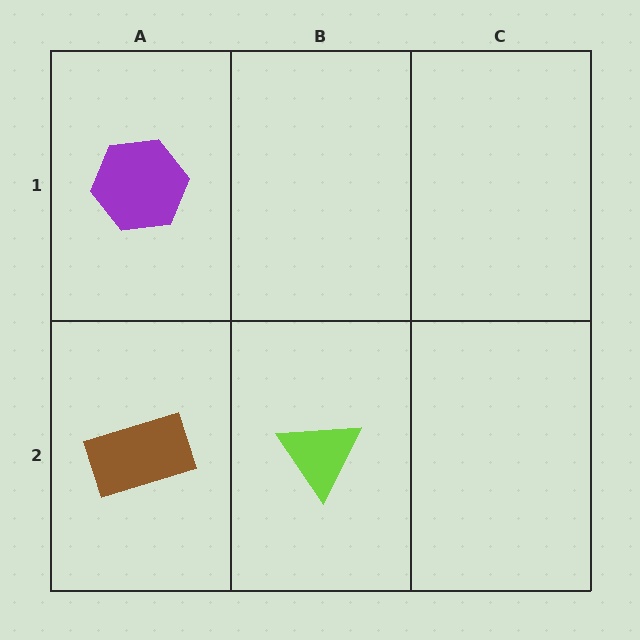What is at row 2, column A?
A brown rectangle.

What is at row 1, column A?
A purple hexagon.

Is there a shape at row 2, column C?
No, that cell is empty.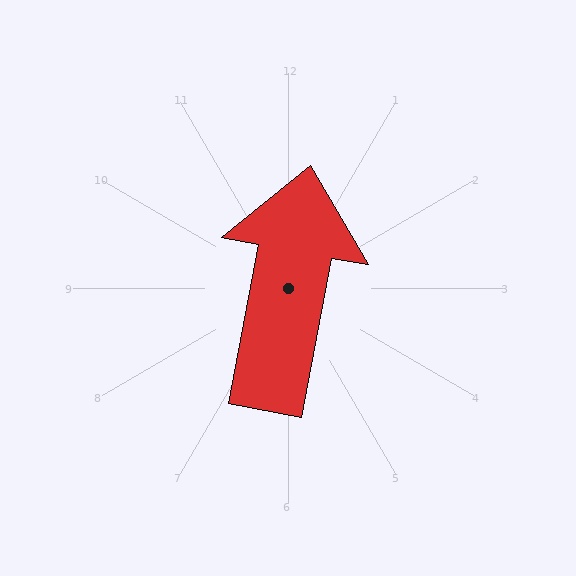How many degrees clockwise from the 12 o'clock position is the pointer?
Approximately 11 degrees.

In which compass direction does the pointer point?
North.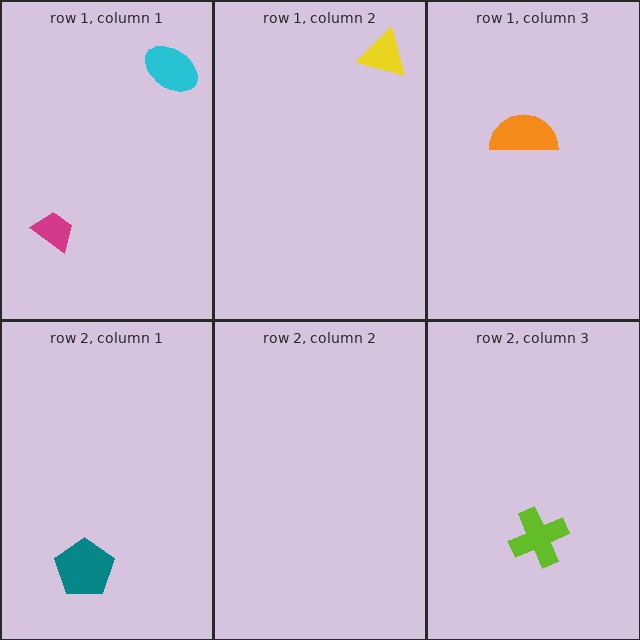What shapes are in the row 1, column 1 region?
The cyan ellipse, the magenta trapezoid.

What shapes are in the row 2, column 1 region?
The teal pentagon.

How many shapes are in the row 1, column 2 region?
1.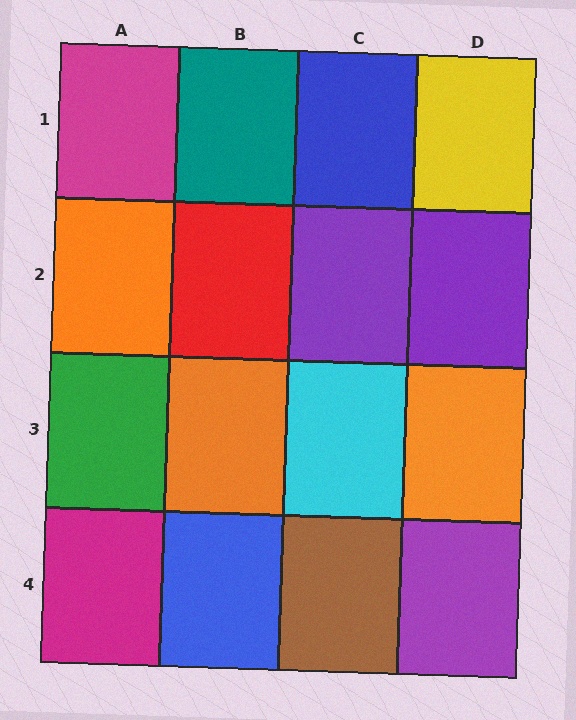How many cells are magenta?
2 cells are magenta.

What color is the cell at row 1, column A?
Magenta.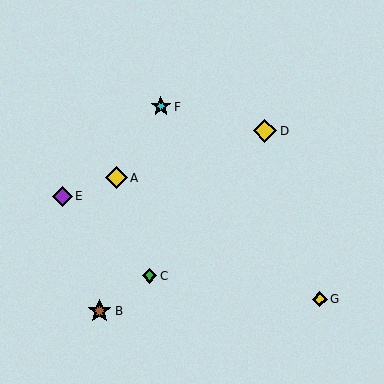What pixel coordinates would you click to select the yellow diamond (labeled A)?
Click at (116, 178) to select the yellow diamond A.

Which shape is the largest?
The brown star (labeled B) is the largest.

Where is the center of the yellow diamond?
The center of the yellow diamond is at (320, 299).